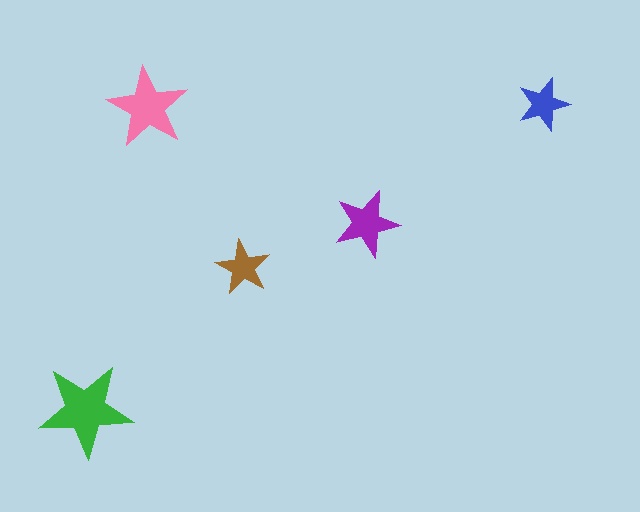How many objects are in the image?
There are 5 objects in the image.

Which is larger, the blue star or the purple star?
The purple one.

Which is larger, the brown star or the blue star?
The brown one.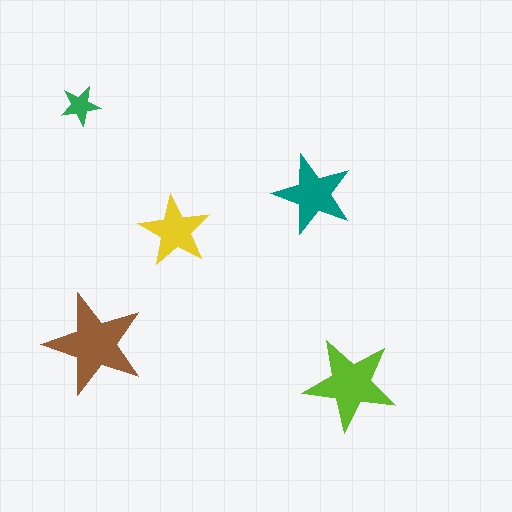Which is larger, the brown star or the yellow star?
The brown one.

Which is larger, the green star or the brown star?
The brown one.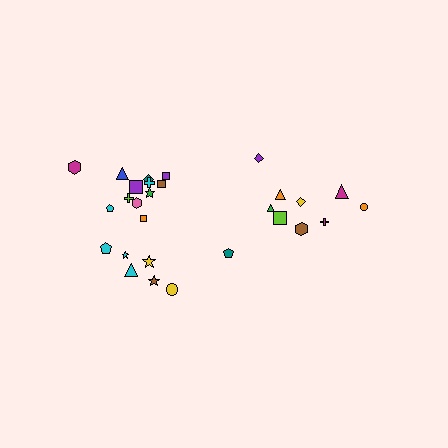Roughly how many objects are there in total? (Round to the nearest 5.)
Roughly 30 objects in total.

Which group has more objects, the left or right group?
The left group.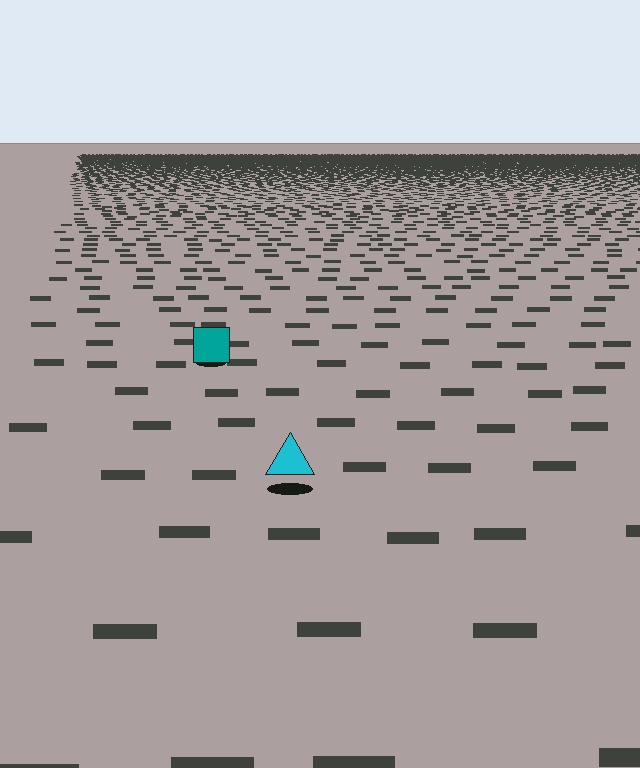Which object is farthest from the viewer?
The teal square is farthest from the viewer. It appears smaller and the ground texture around it is denser.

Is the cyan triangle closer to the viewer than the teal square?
Yes. The cyan triangle is closer — you can tell from the texture gradient: the ground texture is coarser near it.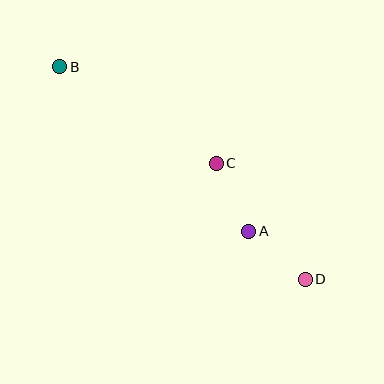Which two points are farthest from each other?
Points B and D are farthest from each other.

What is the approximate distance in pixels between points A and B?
The distance between A and B is approximately 251 pixels.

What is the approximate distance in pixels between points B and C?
The distance between B and C is approximately 184 pixels.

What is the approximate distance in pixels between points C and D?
The distance between C and D is approximately 146 pixels.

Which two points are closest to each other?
Points A and D are closest to each other.